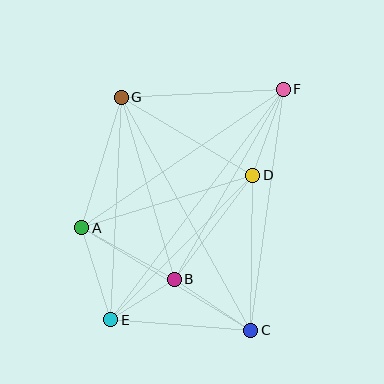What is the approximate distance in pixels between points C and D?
The distance between C and D is approximately 155 pixels.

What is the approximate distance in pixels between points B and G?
The distance between B and G is approximately 190 pixels.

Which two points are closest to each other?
Points B and E are closest to each other.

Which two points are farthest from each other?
Points E and F are farthest from each other.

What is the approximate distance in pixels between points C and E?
The distance between C and E is approximately 140 pixels.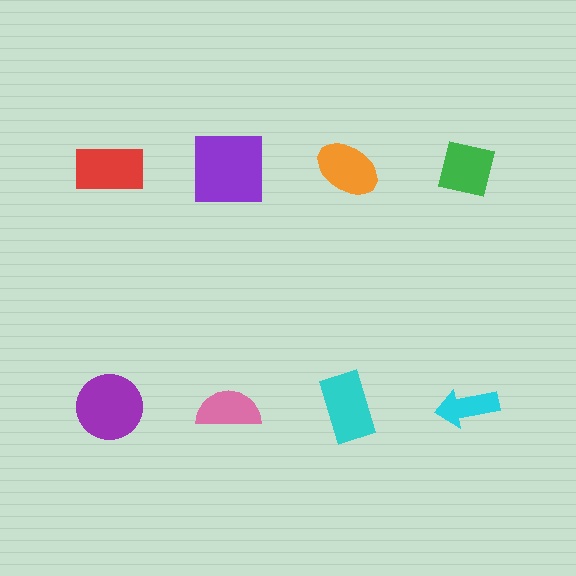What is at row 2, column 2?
A pink semicircle.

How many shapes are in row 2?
4 shapes.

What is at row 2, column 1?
A purple circle.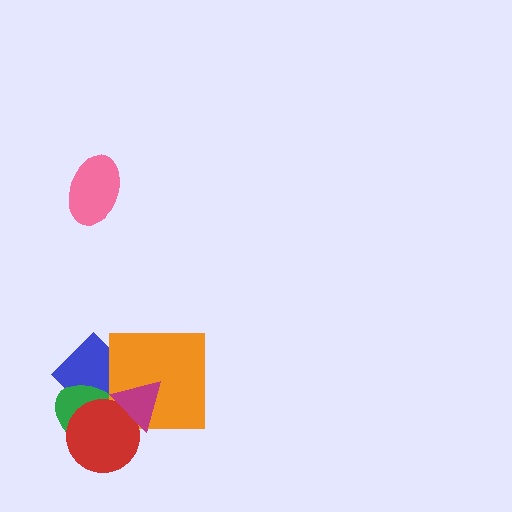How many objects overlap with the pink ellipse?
0 objects overlap with the pink ellipse.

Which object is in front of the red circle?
The magenta triangle is in front of the red circle.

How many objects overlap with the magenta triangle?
4 objects overlap with the magenta triangle.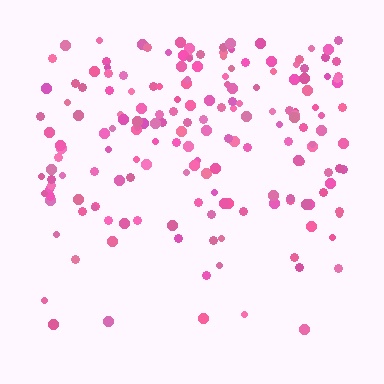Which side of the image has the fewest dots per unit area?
The bottom.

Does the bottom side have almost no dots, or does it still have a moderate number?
Still a moderate number, just noticeably fewer than the top.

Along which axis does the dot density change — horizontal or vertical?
Vertical.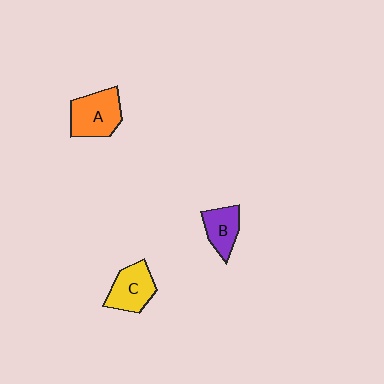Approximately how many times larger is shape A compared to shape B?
Approximately 1.4 times.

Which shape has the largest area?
Shape A (orange).